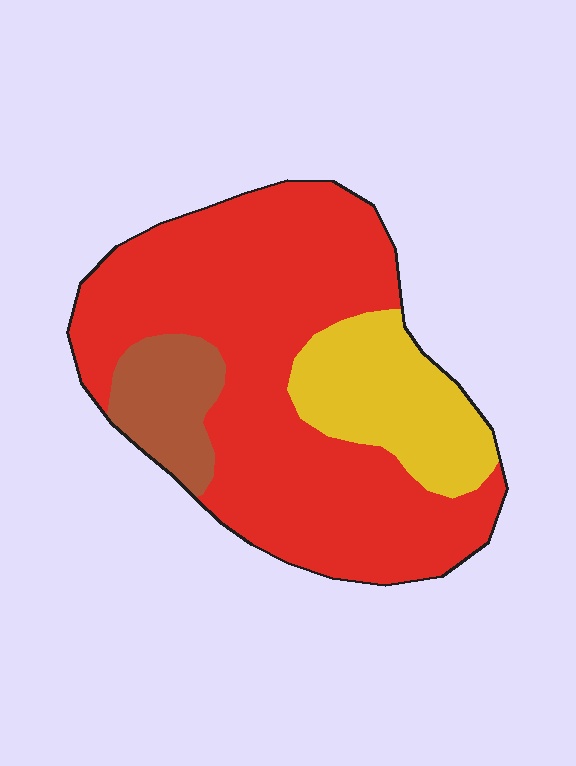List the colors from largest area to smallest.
From largest to smallest: red, yellow, brown.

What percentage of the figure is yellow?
Yellow takes up about one fifth (1/5) of the figure.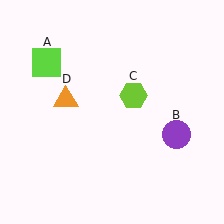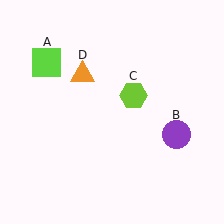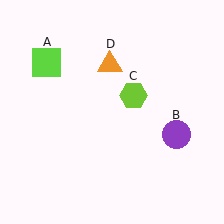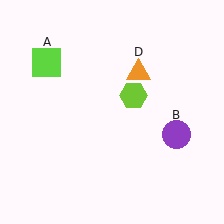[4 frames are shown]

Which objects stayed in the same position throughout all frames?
Lime square (object A) and purple circle (object B) and lime hexagon (object C) remained stationary.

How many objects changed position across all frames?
1 object changed position: orange triangle (object D).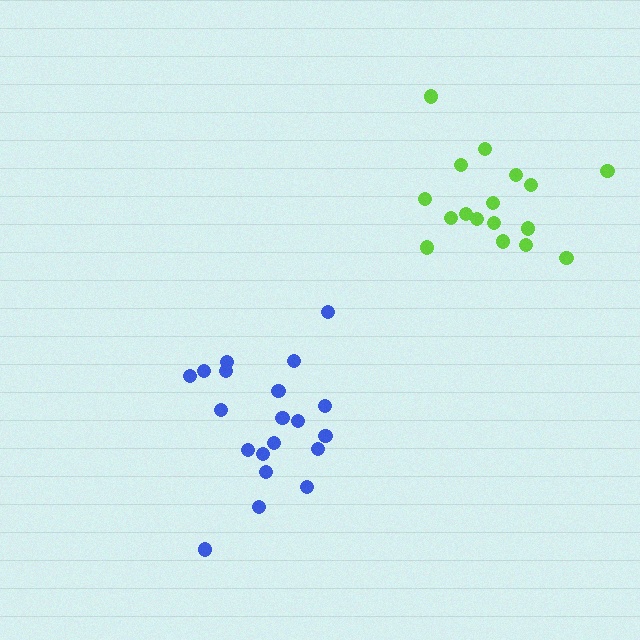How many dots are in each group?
Group 1: 20 dots, Group 2: 17 dots (37 total).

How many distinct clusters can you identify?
There are 2 distinct clusters.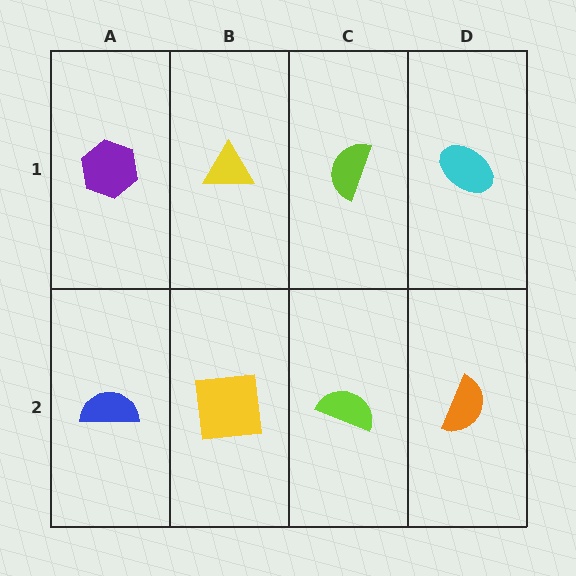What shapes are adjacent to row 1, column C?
A lime semicircle (row 2, column C), a yellow triangle (row 1, column B), a cyan ellipse (row 1, column D).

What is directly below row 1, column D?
An orange semicircle.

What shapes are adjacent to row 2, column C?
A lime semicircle (row 1, column C), a yellow square (row 2, column B), an orange semicircle (row 2, column D).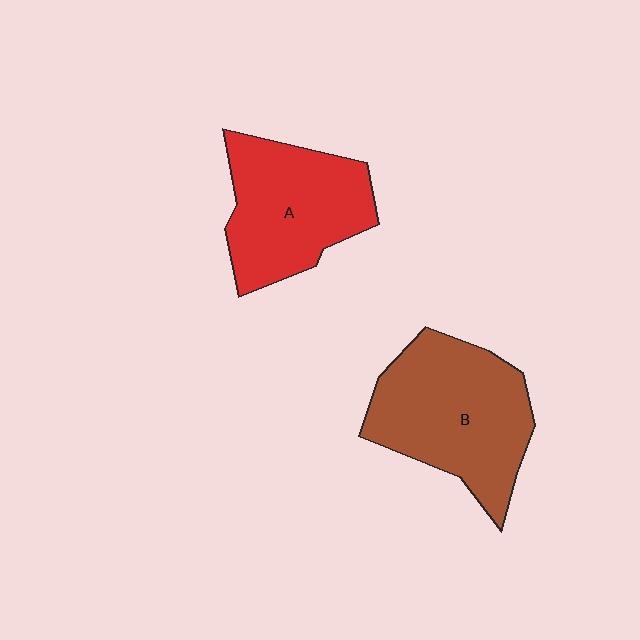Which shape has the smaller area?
Shape A (red).